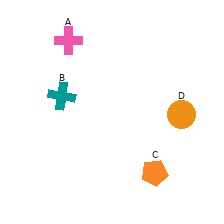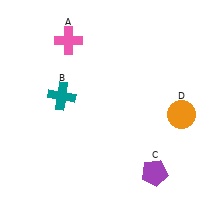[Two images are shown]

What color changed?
The pentagon (C) changed from orange in Image 1 to purple in Image 2.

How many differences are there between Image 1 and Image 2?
There is 1 difference between the two images.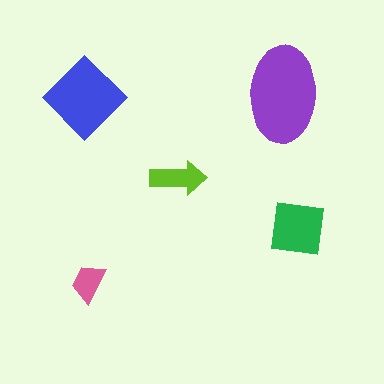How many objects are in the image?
There are 5 objects in the image.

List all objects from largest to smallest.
The purple ellipse, the blue diamond, the green square, the lime arrow, the pink trapezoid.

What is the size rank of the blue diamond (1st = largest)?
2nd.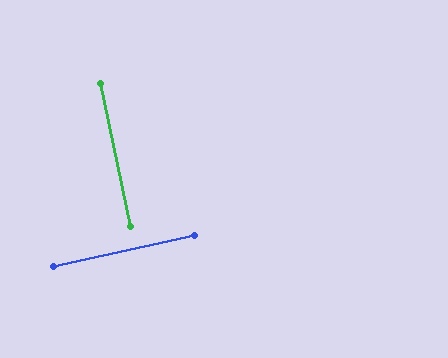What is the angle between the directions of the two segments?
Approximately 89 degrees.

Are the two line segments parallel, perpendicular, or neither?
Perpendicular — they meet at approximately 89°.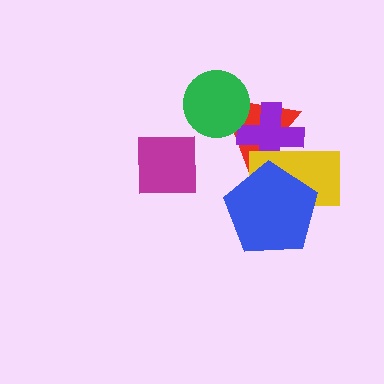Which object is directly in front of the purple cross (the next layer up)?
The yellow rectangle is directly in front of the purple cross.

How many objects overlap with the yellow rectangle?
3 objects overlap with the yellow rectangle.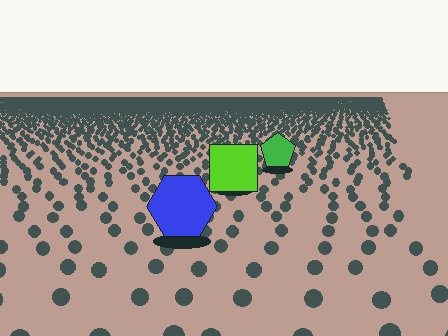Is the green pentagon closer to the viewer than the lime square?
No. The lime square is closer — you can tell from the texture gradient: the ground texture is coarser near it.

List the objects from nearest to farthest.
From nearest to farthest: the blue hexagon, the lime square, the green pentagon.